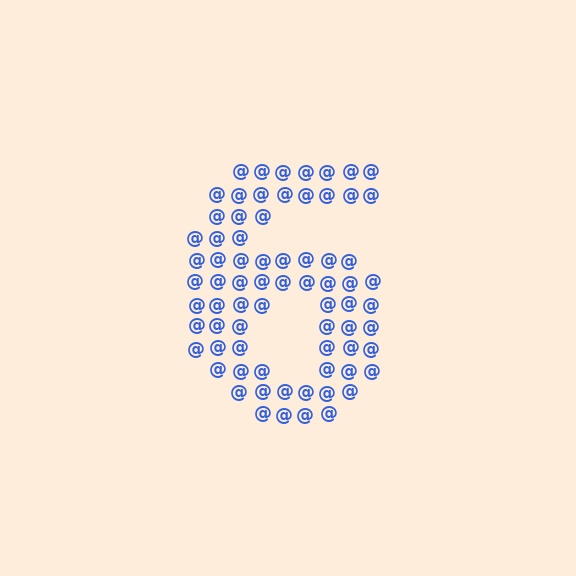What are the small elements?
The small elements are at signs.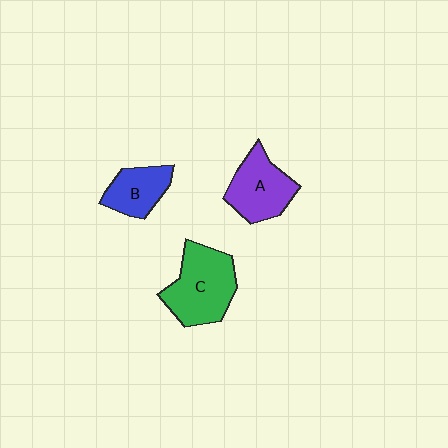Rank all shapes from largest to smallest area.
From largest to smallest: C (green), A (purple), B (blue).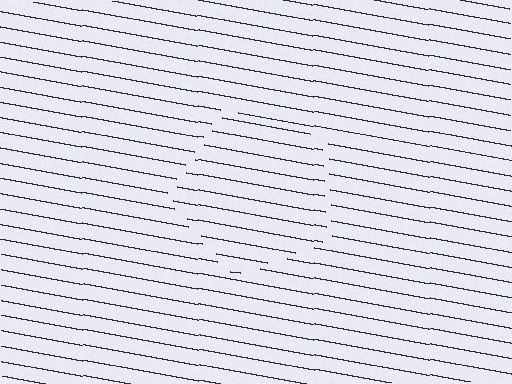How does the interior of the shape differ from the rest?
The interior of the shape contains the same grating, shifted by half a period — the contour is defined by the phase discontinuity where line-ends from the inner and outer gratings abut.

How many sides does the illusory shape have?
5 sides — the line-ends trace a pentagon.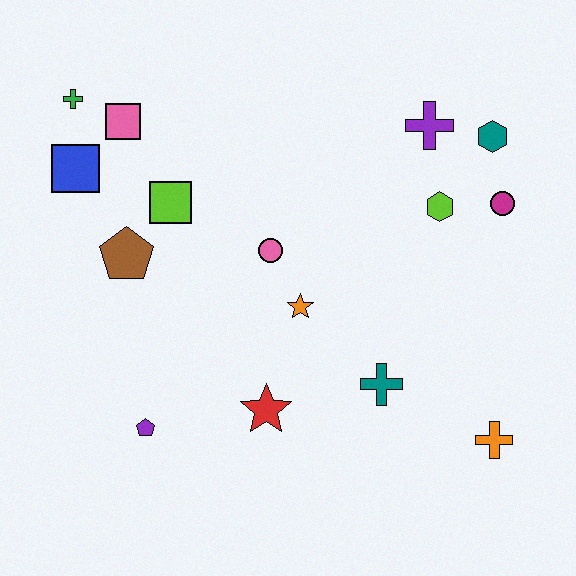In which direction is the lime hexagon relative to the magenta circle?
The lime hexagon is to the left of the magenta circle.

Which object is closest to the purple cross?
The teal hexagon is closest to the purple cross.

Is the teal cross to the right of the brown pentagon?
Yes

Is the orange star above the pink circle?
No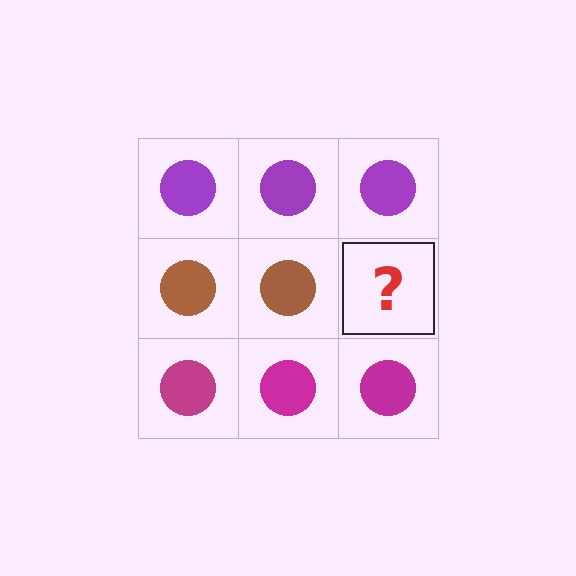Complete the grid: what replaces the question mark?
The question mark should be replaced with a brown circle.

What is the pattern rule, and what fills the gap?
The rule is that each row has a consistent color. The gap should be filled with a brown circle.